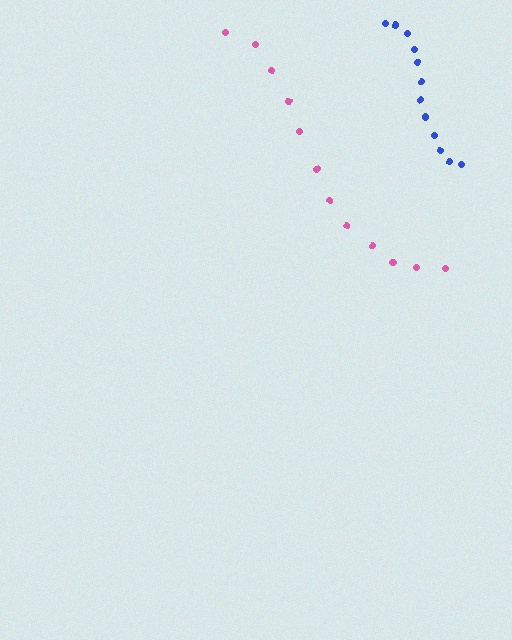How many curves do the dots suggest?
There are 2 distinct paths.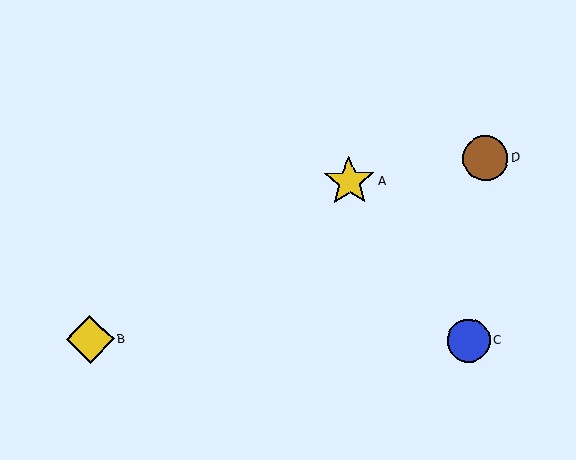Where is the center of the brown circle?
The center of the brown circle is at (486, 158).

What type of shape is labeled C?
Shape C is a blue circle.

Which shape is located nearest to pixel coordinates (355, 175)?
The yellow star (labeled A) at (349, 181) is nearest to that location.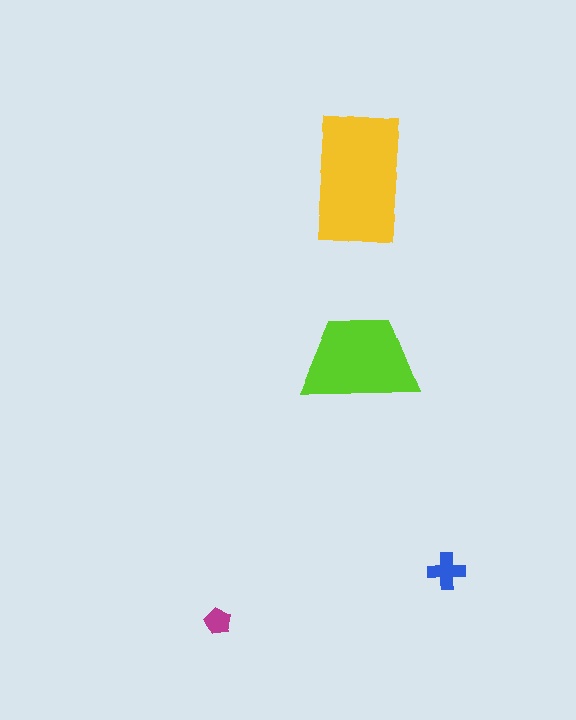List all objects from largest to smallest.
The yellow rectangle, the lime trapezoid, the blue cross, the magenta pentagon.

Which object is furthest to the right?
The blue cross is rightmost.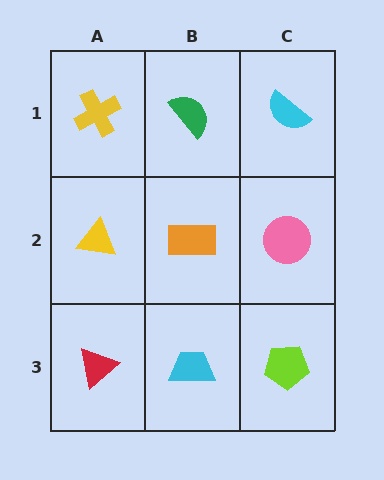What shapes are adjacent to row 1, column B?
An orange rectangle (row 2, column B), a yellow cross (row 1, column A), a cyan semicircle (row 1, column C).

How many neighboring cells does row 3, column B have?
3.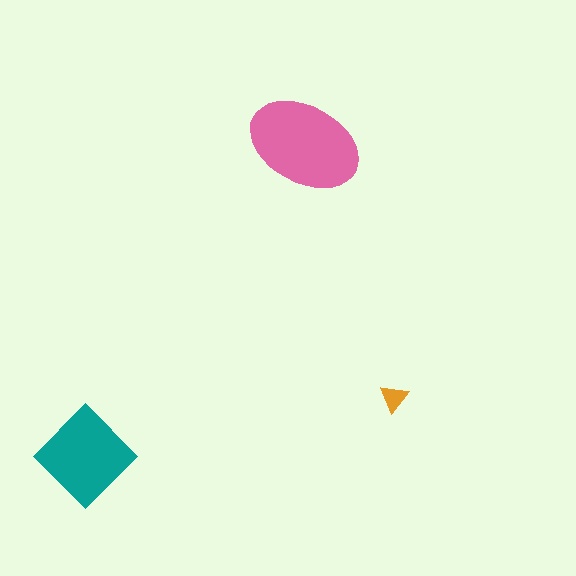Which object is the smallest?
The orange triangle.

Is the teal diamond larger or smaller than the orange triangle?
Larger.